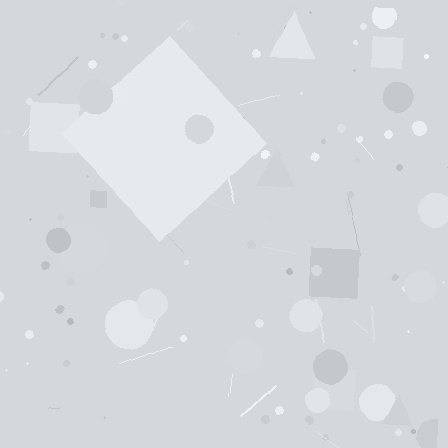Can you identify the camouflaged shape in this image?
The camouflaged shape is a diamond.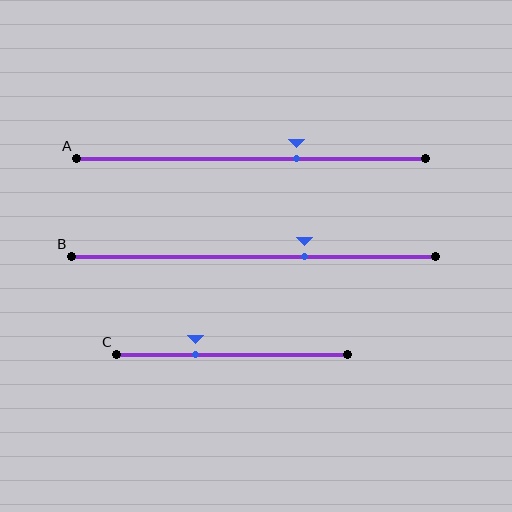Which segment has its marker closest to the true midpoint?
Segment A has its marker closest to the true midpoint.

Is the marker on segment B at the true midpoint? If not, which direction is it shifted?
No, the marker on segment B is shifted to the right by about 14% of the segment length.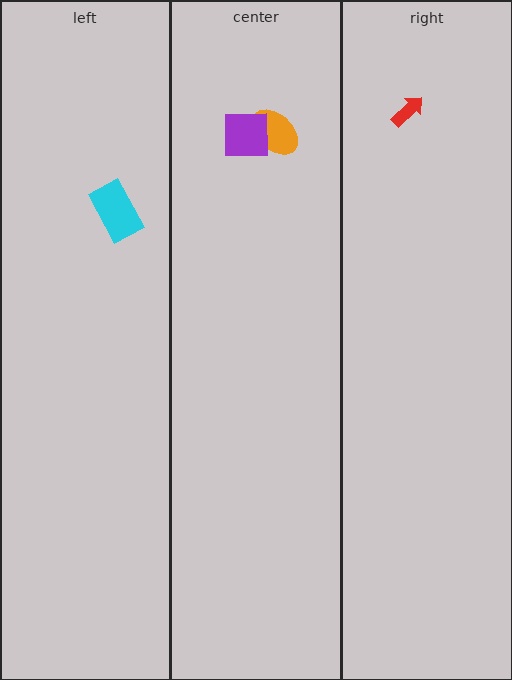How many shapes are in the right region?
1.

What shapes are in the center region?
The orange ellipse, the purple square.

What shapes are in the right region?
The red arrow.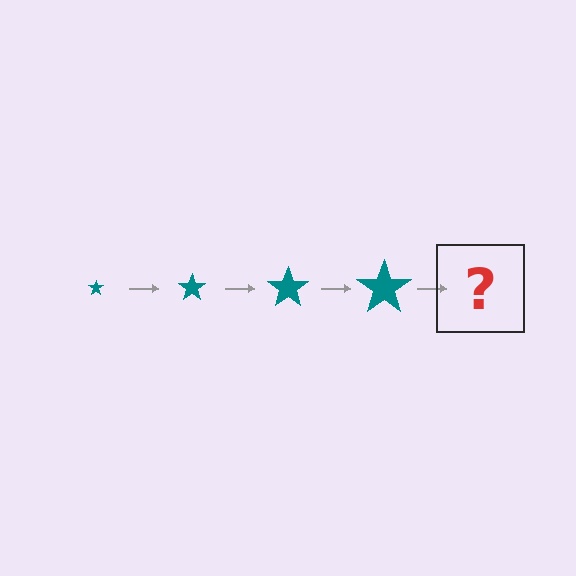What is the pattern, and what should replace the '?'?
The pattern is that the star gets progressively larger each step. The '?' should be a teal star, larger than the previous one.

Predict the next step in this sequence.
The next step is a teal star, larger than the previous one.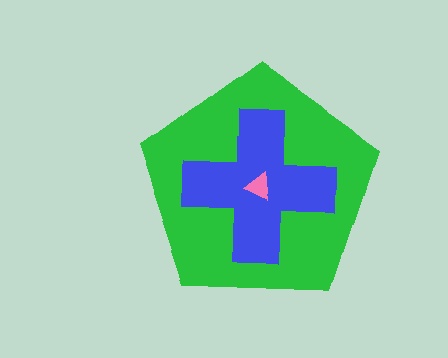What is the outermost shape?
The green pentagon.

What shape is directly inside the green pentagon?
The blue cross.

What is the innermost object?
The pink triangle.